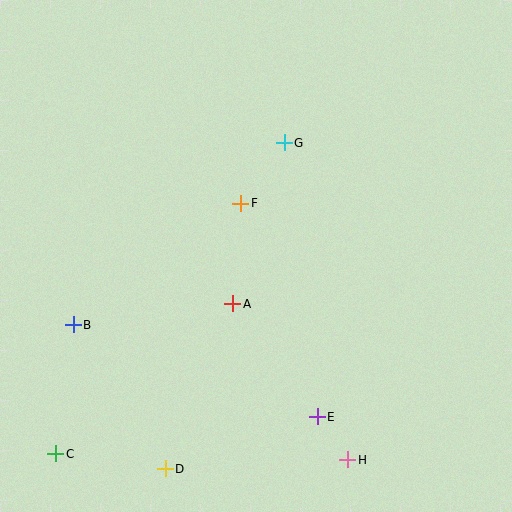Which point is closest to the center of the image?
Point A at (233, 304) is closest to the center.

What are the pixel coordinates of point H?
Point H is at (348, 460).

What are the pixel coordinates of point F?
Point F is at (241, 203).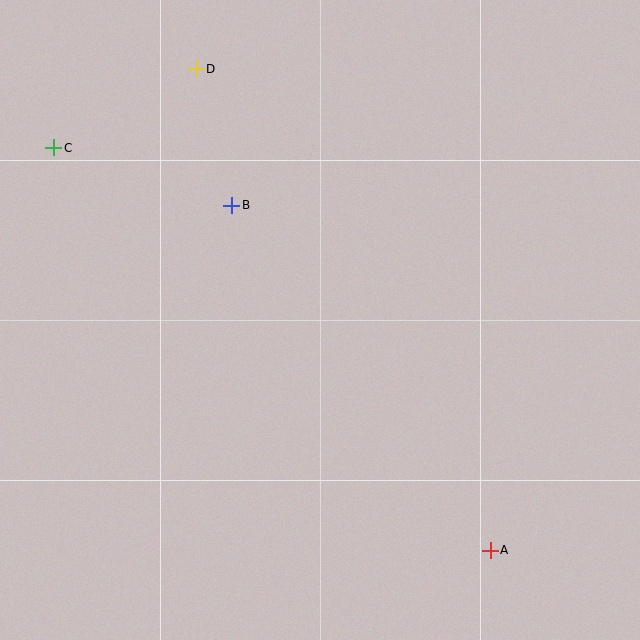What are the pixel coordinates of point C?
Point C is at (54, 148).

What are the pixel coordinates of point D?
Point D is at (196, 69).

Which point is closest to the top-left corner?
Point C is closest to the top-left corner.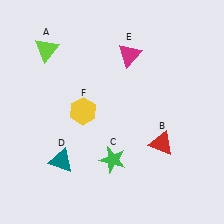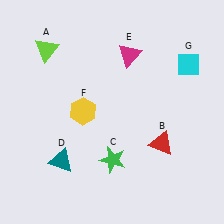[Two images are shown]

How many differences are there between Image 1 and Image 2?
There is 1 difference between the two images.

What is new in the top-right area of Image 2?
A cyan diamond (G) was added in the top-right area of Image 2.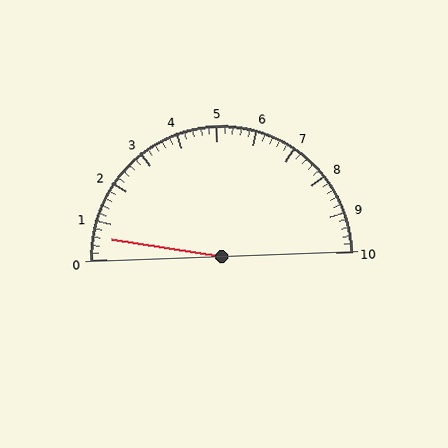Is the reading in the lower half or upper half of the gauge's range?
The reading is in the lower half of the range (0 to 10).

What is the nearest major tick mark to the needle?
The nearest major tick mark is 1.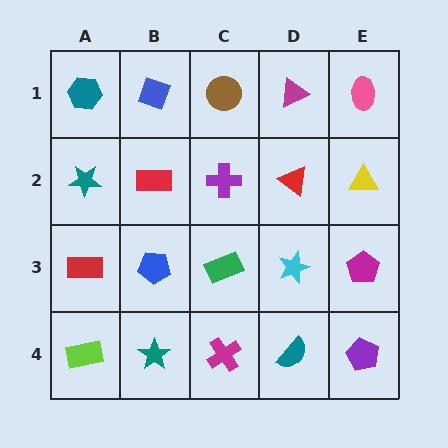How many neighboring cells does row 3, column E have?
3.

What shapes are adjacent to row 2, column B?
A blue diamond (row 1, column B), a blue pentagon (row 3, column B), a teal star (row 2, column A), a purple cross (row 2, column C).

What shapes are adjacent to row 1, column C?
A purple cross (row 2, column C), a blue diamond (row 1, column B), a magenta triangle (row 1, column D).